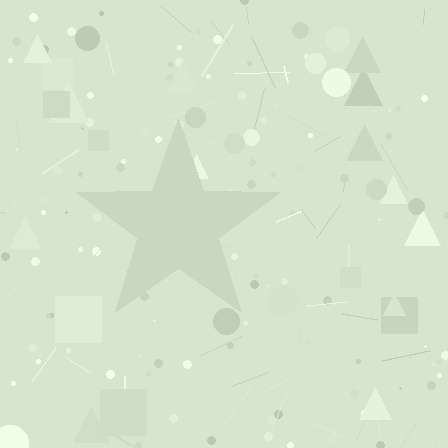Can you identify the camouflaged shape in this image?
The camouflaged shape is a star.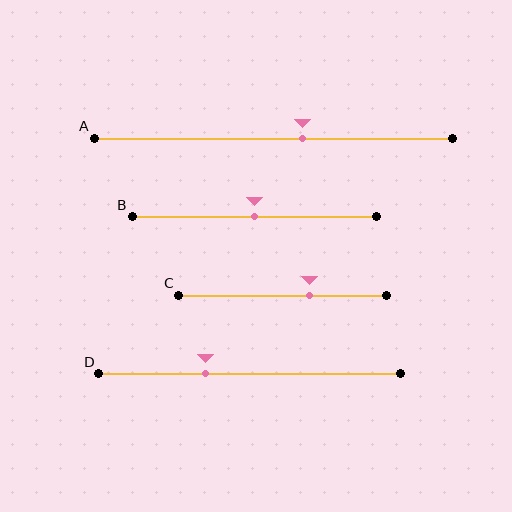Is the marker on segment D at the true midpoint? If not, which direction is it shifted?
No, the marker on segment D is shifted to the left by about 15% of the segment length.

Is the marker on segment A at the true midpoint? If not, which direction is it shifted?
No, the marker on segment A is shifted to the right by about 8% of the segment length.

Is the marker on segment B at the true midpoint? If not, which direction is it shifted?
Yes, the marker on segment B is at the true midpoint.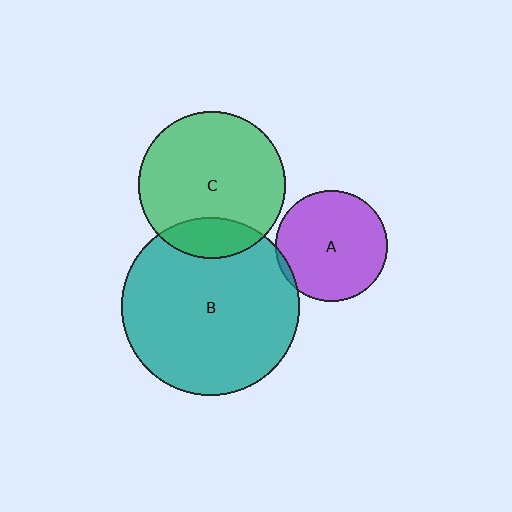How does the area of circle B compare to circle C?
Approximately 1.5 times.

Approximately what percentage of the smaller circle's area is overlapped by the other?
Approximately 20%.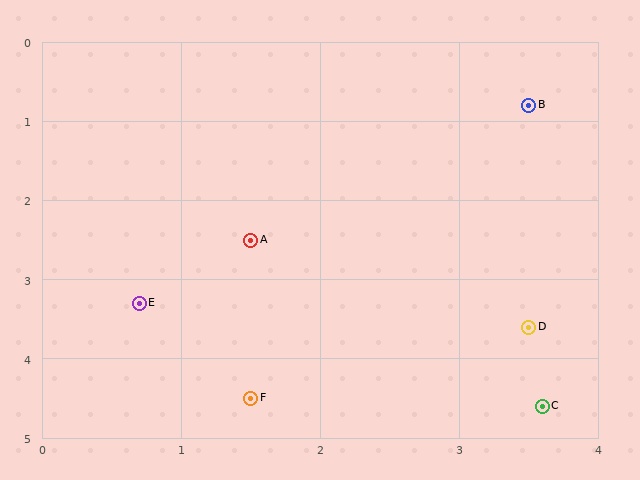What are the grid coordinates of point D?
Point D is at approximately (3.5, 3.6).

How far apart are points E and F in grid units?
Points E and F are about 1.4 grid units apart.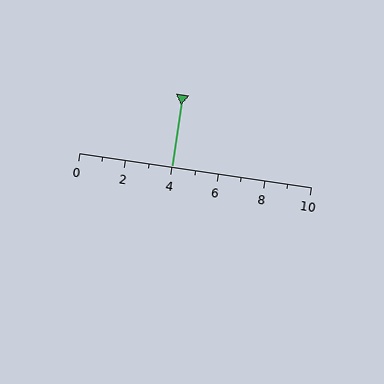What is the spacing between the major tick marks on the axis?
The major ticks are spaced 2 apart.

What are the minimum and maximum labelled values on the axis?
The axis runs from 0 to 10.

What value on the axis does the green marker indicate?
The marker indicates approximately 4.